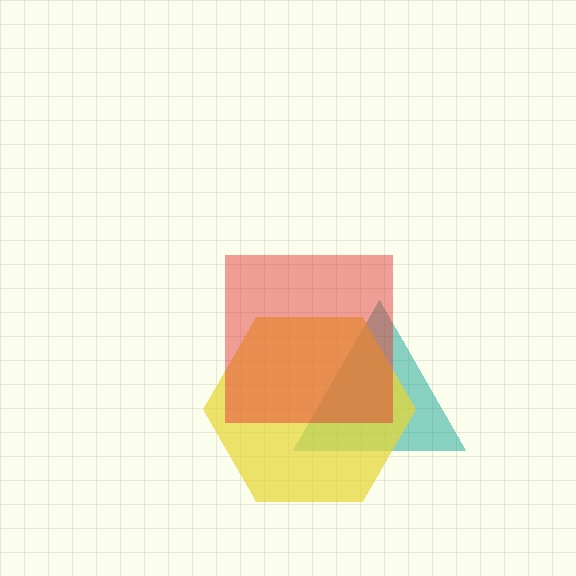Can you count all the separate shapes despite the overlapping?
Yes, there are 3 separate shapes.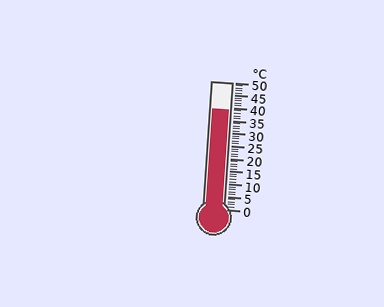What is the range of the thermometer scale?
The thermometer scale ranges from 0°C to 50°C.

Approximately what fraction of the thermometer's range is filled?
The thermometer is filled to approximately 80% of its range.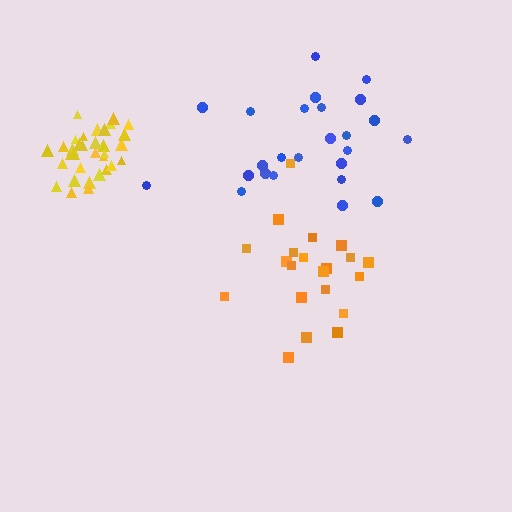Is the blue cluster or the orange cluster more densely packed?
Orange.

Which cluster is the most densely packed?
Yellow.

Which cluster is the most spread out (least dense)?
Blue.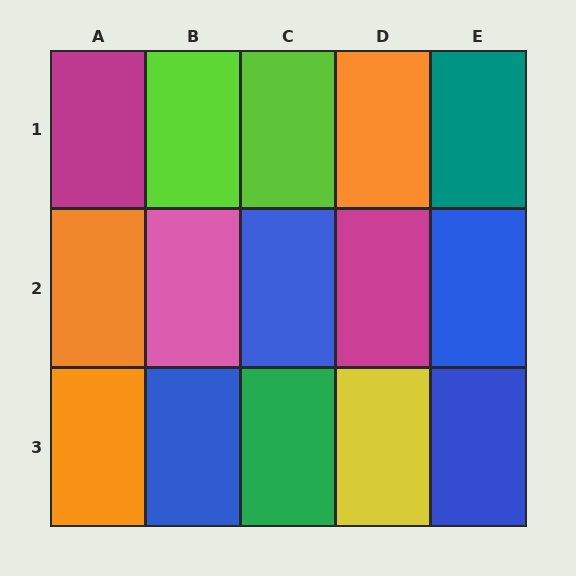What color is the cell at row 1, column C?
Lime.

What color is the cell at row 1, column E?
Teal.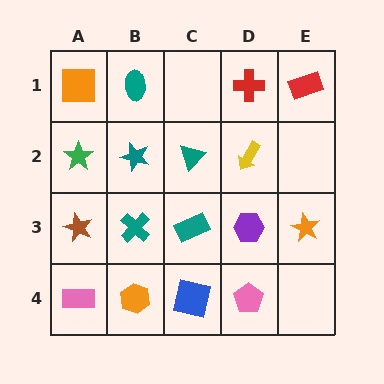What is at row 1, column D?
A red cross.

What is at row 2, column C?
A teal triangle.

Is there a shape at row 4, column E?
No, that cell is empty.